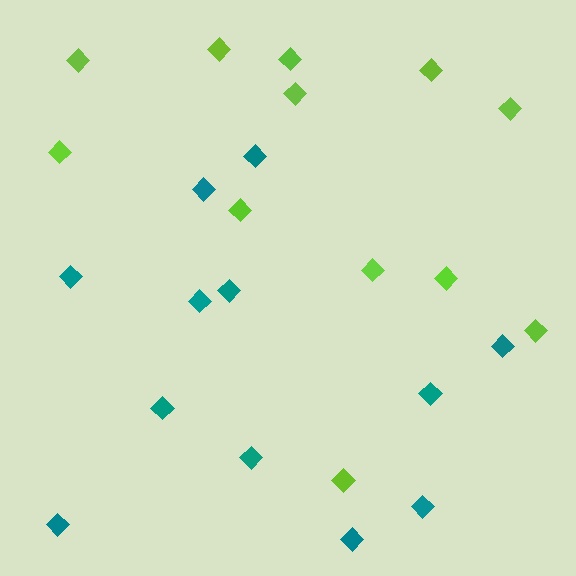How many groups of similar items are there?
There are 2 groups: one group of lime diamonds (12) and one group of teal diamonds (12).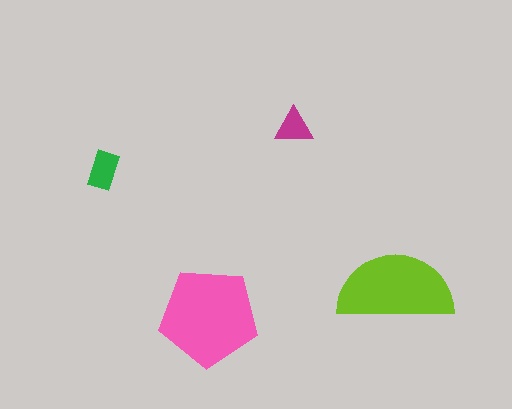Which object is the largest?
The pink pentagon.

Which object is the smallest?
The magenta triangle.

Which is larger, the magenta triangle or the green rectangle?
The green rectangle.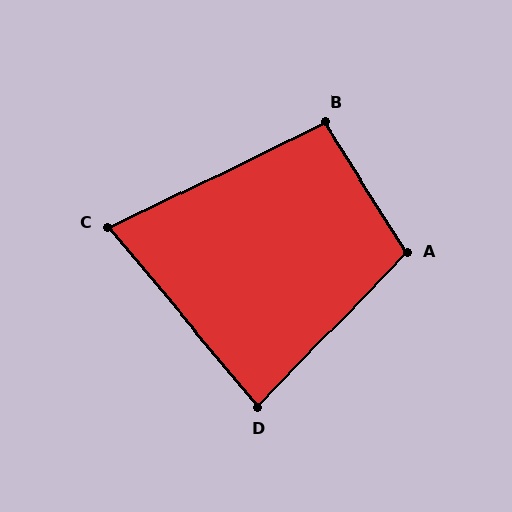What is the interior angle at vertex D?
Approximately 84 degrees (acute).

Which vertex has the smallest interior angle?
C, at approximately 76 degrees.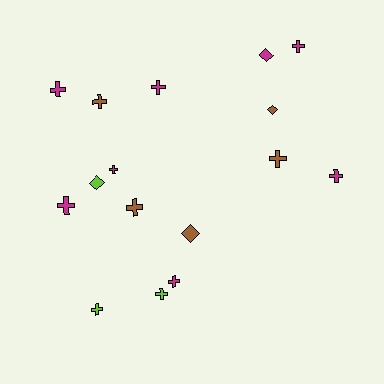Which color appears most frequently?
Magenta, with 8 objects.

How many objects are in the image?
There are 16 objects.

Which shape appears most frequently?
Cross, with 12 objects.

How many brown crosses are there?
There are 3 brown crosses.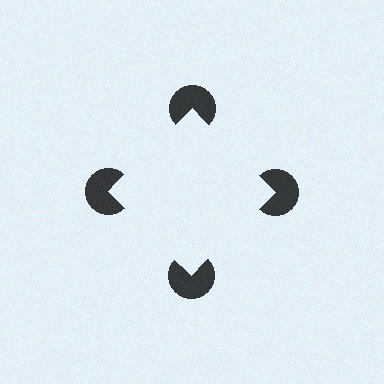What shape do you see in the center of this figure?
An illusory square — its edges are inferred from the aligned wedge cuts in the pac-man discs, not physically drawn.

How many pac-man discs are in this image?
There are 4 — one at each vertex of the illusory square.